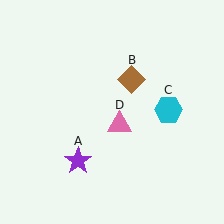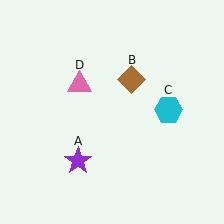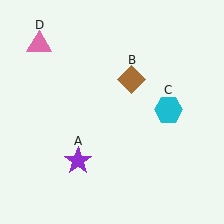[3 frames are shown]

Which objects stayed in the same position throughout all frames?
Purple star (object A) and brown diamond (object B) and cyan hexagon (object C) remained stationary.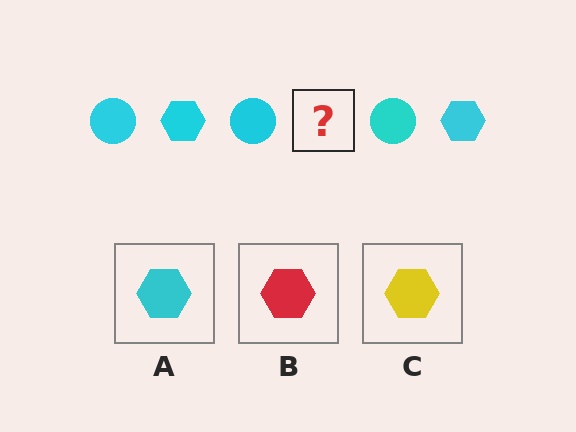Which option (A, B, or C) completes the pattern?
A.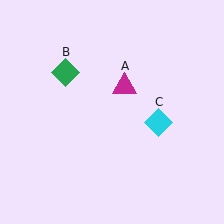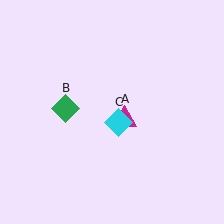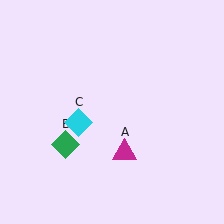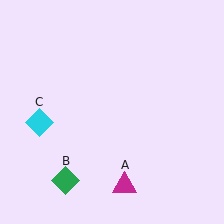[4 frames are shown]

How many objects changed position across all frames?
3 objects changed position: magenta triangle (object A), green diamond (object B), cyan diamond (object C).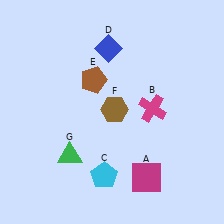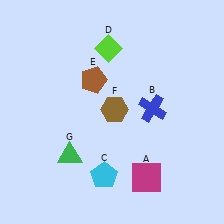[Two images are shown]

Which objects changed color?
B changed from magenta to blue. D changed from blue to lime.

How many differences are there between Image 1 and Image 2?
There are 2 differences between the two images.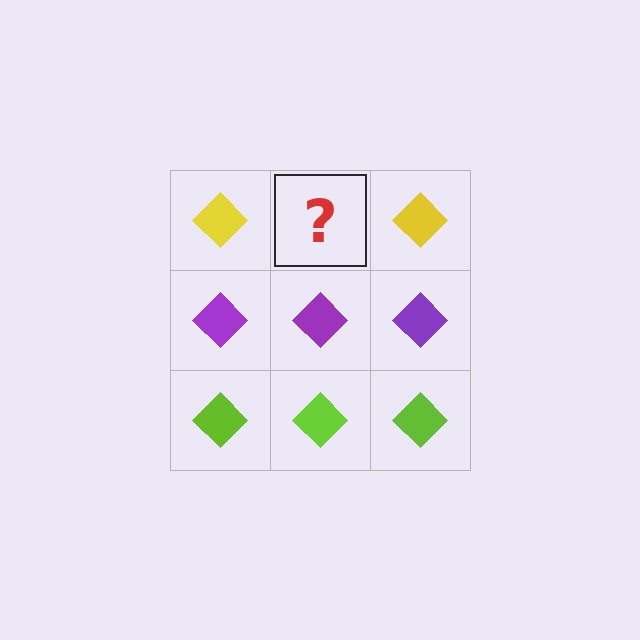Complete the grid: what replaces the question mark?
The question mark should be replaced with a yellow diamond.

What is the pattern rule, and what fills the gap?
The rule is that each row has a consistent color. The gap should be filled with a yellow diamond.